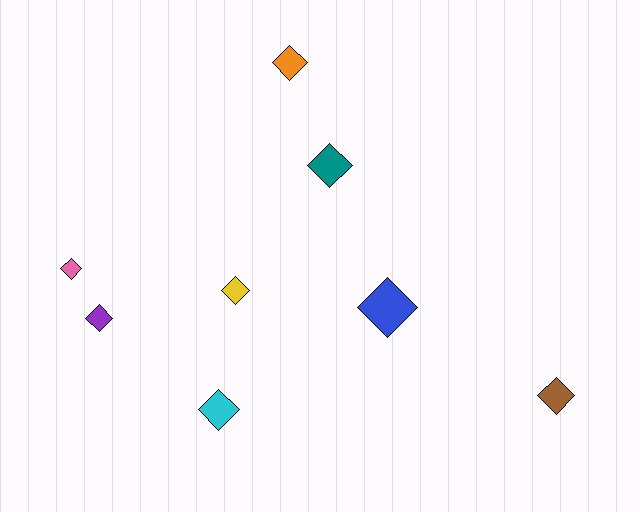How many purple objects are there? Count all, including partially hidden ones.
There is 1 purple object.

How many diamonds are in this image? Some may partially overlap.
There are 8 diamonds.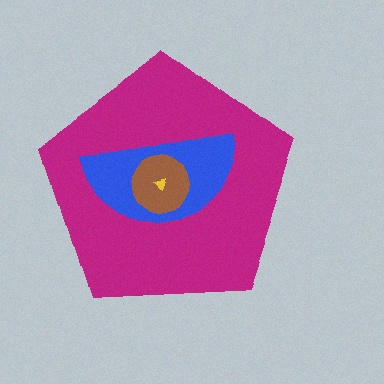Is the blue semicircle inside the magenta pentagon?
Yes.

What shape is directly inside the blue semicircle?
The brown circle.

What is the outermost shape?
The magenta pentagon.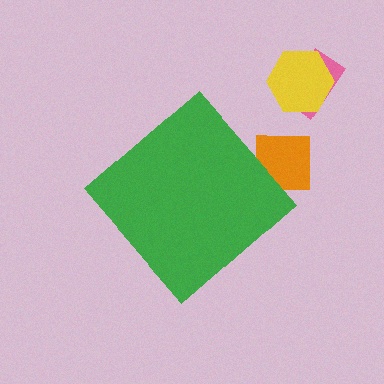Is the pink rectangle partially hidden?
No, the pink rectangle is fully visible.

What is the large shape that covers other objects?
A green diamond.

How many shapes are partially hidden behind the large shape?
1 shape is partially hidden.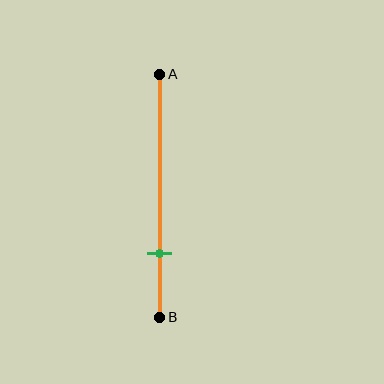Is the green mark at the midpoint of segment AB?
No, the mark is at about 75% from A, not at the 50% midpoint.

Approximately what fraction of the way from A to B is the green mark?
The green mark is approximately 75% of the way from A to B.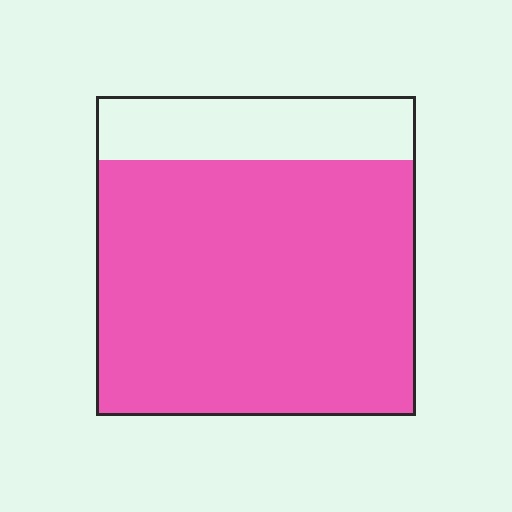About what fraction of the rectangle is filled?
About four fifths (4/5).